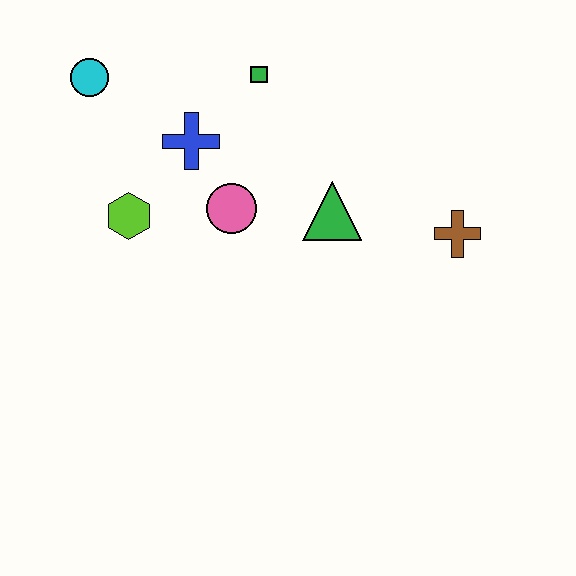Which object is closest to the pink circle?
The blue cross is closest to the pink circle.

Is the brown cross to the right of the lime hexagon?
Yes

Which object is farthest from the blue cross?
The brown cross is farthest from the blue cross.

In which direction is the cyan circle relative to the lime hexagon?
The cyan circle is above the lime hexagon.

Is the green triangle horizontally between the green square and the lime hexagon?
No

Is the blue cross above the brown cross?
Yes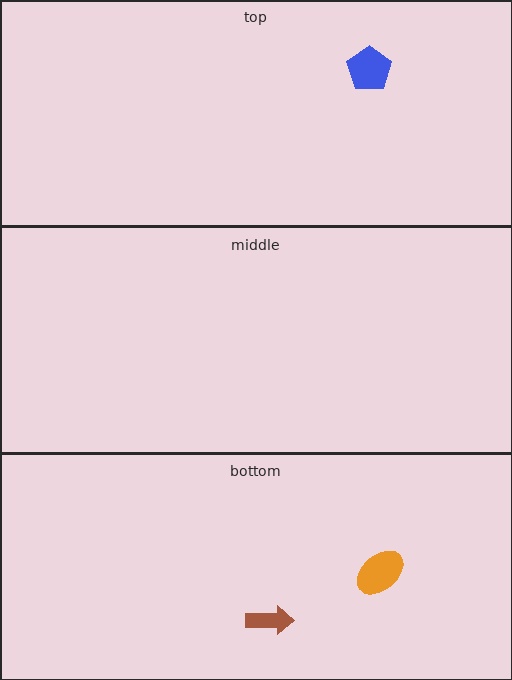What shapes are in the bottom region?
The brown arrow, the orange ellipse.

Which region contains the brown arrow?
The bottom region.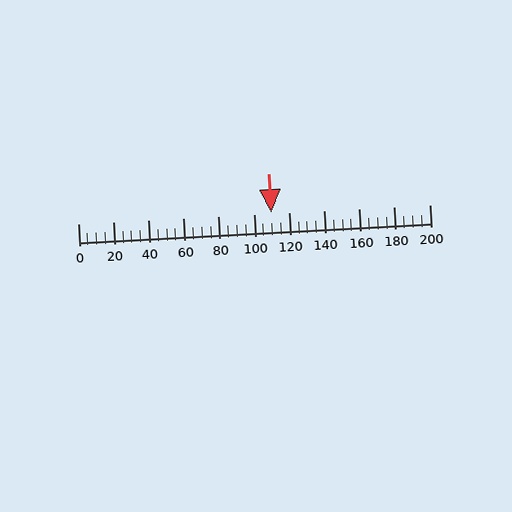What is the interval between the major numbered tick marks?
The major tick marks are spaced 20 units apart.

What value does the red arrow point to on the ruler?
The red arrow points to approximately 110.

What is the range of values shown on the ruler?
The ruler shows values from 0 to 200.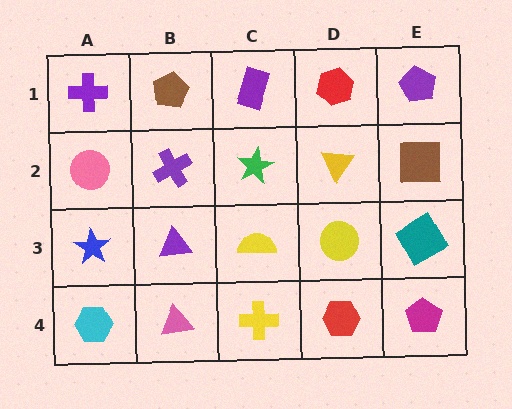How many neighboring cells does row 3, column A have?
3.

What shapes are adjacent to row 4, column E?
A teal diamond (row 3, column E), a red hexagon (row 4, column D).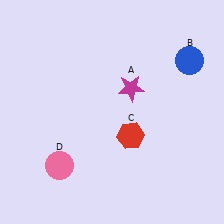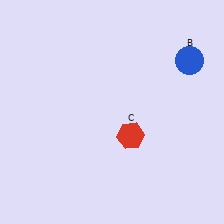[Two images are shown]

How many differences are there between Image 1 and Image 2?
There are 2 differences between the two images.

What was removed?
The magenta star (A), the pink circle (D) were removed in Image 2.